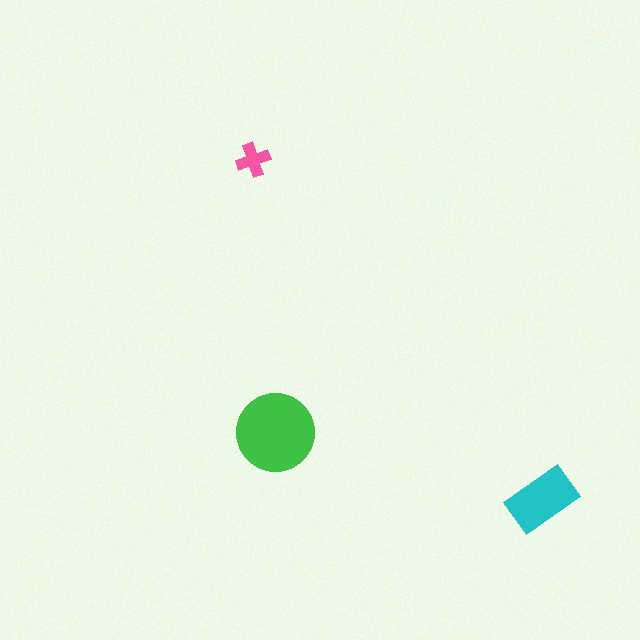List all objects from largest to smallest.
The green circle, the cyan rectangle, the pink cross.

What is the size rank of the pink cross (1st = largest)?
3rd.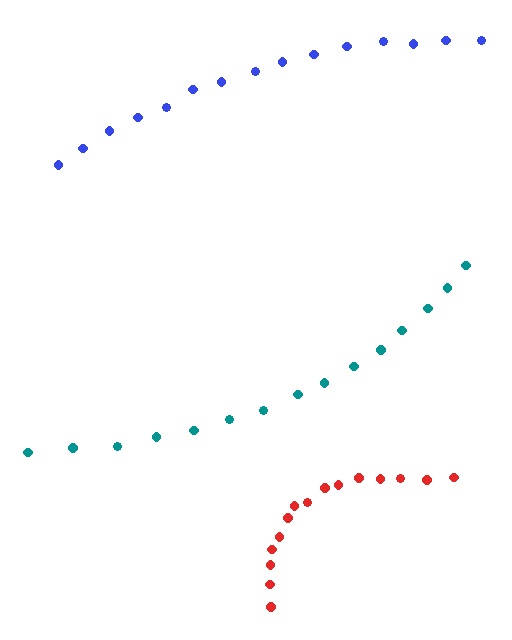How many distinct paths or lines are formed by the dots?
There are 3 distinct paths.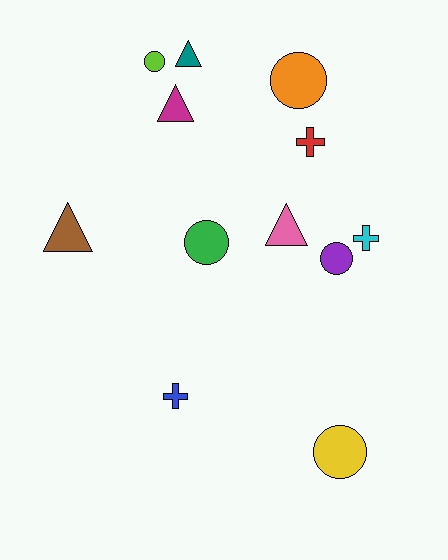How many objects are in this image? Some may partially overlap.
There are 12 objects.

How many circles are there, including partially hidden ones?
There are 5 circles.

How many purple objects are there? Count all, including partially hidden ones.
There is 1 purple object.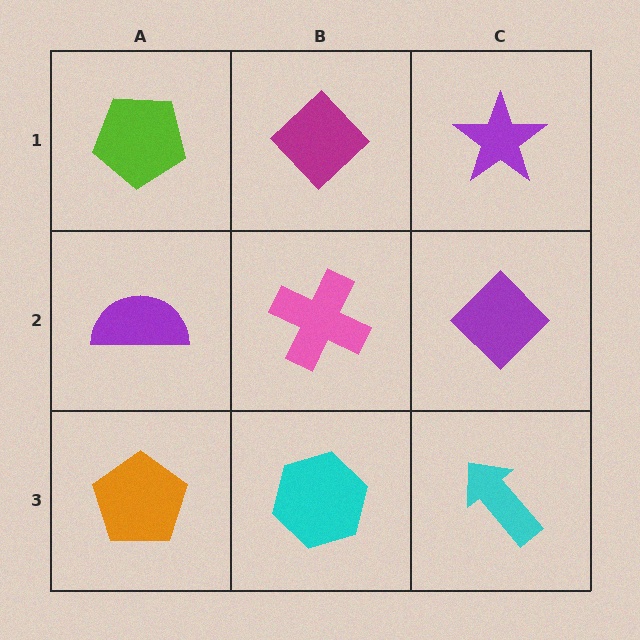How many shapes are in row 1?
3 shapes.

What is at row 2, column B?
A pink cross.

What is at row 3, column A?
An orange pentagon.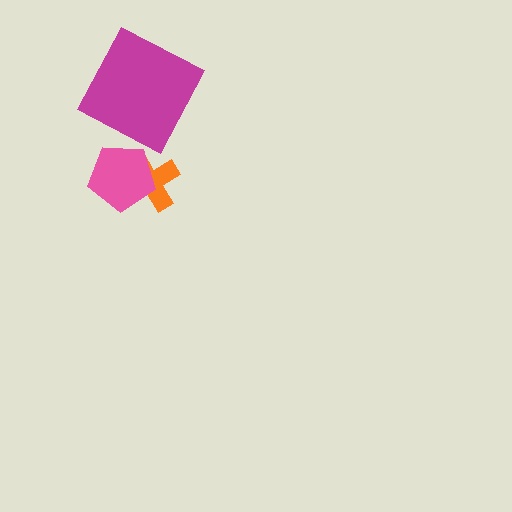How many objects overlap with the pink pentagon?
1 object overlaps with the pink pentagon.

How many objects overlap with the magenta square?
0 objects overlap with the magenta square.